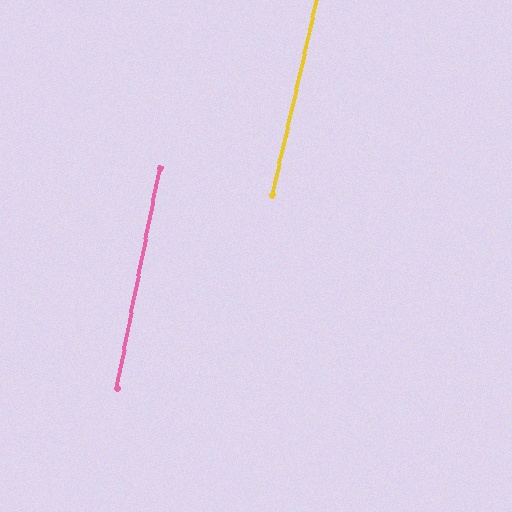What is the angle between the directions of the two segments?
Approximately 1 degree.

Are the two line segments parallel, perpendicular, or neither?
Parallel — their directions differ by only 1.4°.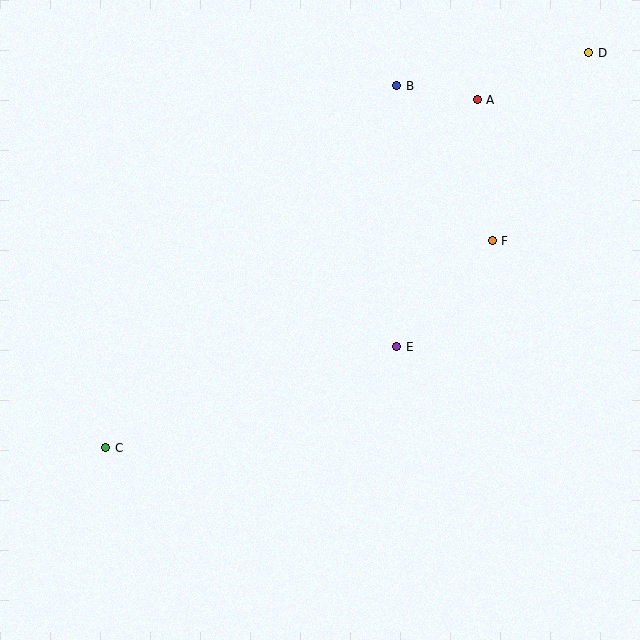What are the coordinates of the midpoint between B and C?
The midpoint between B and C is at (251, 267).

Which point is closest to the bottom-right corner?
Point E is closest to the bottom-right corner.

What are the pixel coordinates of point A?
Point A is at (477, 100).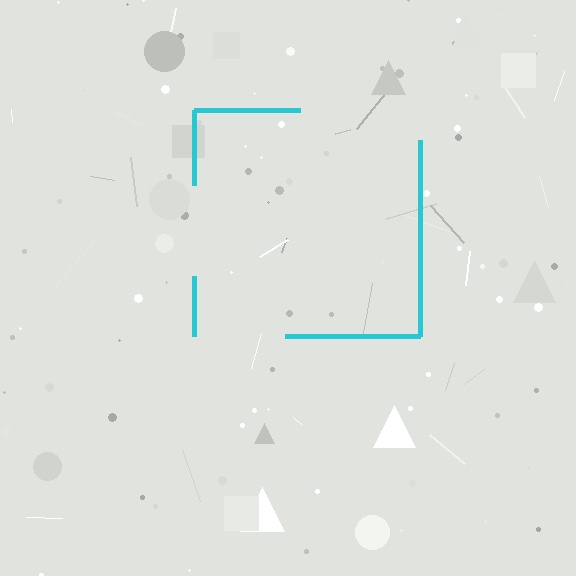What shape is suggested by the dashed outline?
The dashed outline suggests a square.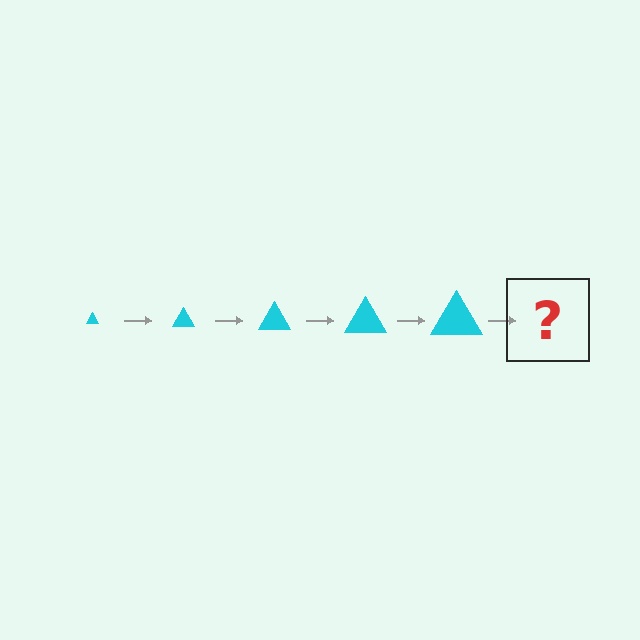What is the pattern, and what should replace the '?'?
The pattern is that the triangle gets progressively larger each step. The '?' should be a cyan triangle, larger than the previous one.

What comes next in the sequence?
The next element should be a cyan triangle, larger than the previous one.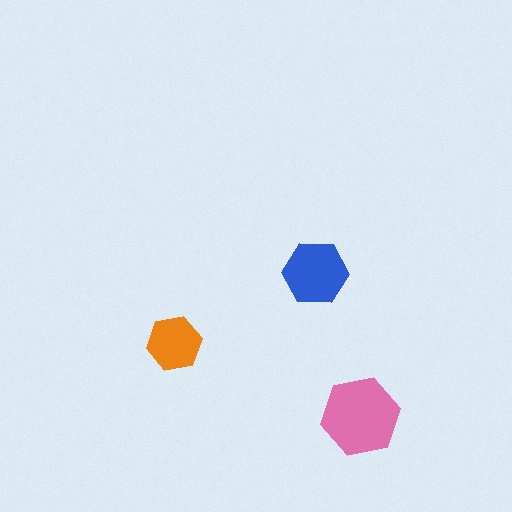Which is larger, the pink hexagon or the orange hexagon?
The pink one.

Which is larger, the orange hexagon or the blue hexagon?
The blue one.